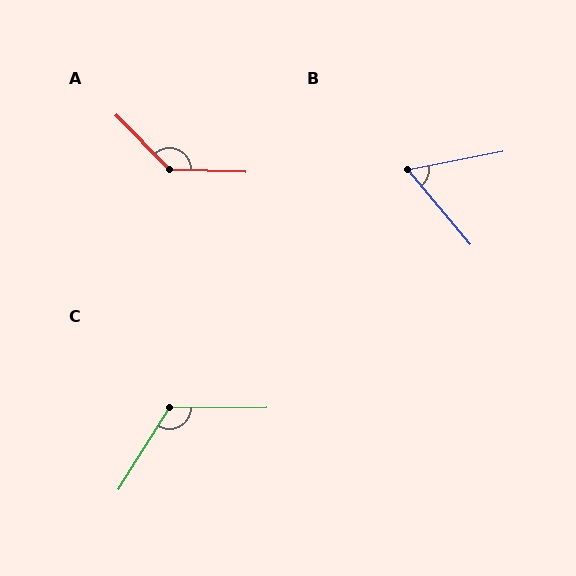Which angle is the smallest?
B, at approximately 61 degrees.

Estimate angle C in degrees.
Approximately 122 degrees.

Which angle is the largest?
A, at approximately 137 degrees.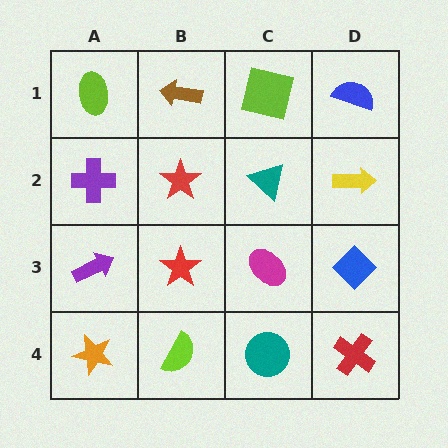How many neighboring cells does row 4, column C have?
3.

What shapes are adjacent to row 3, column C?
A teal triangle (row 2, column C), a teal circle (row 4, column C), a red star (row 3, column B), a blue diamond (row 3, column D).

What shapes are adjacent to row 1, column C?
A teal triangle (row 2, column C), a brown arrow (row 1, column B), a blue semicircle (row 1, column D).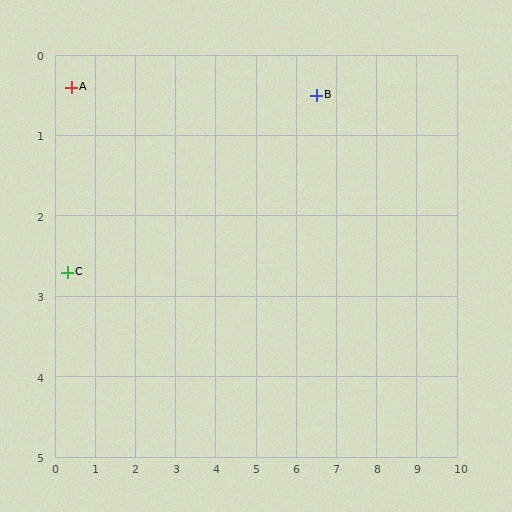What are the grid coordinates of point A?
Point A is at approximately (0.4, 0.4).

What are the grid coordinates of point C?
Point C is at approximately (0.3, 2.7).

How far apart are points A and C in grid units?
Points A and C are about 2.3 grid units apart.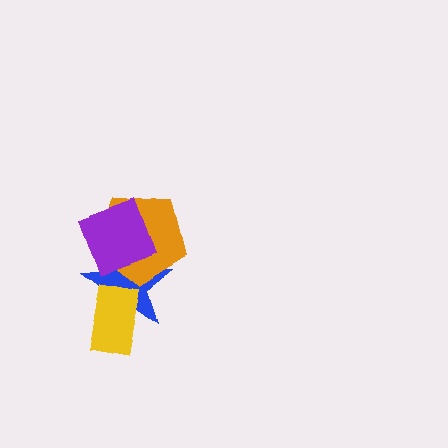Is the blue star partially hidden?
Yes, it is partially covered by another shape.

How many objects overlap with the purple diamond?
2 objects overlap with the purple diamond.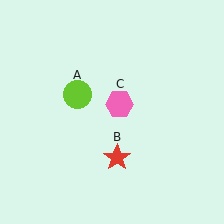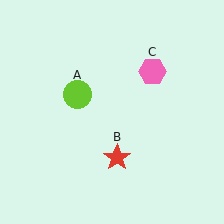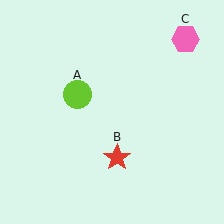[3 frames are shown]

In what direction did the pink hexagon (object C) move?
The pink hexagon (object C) moved up and to the right.